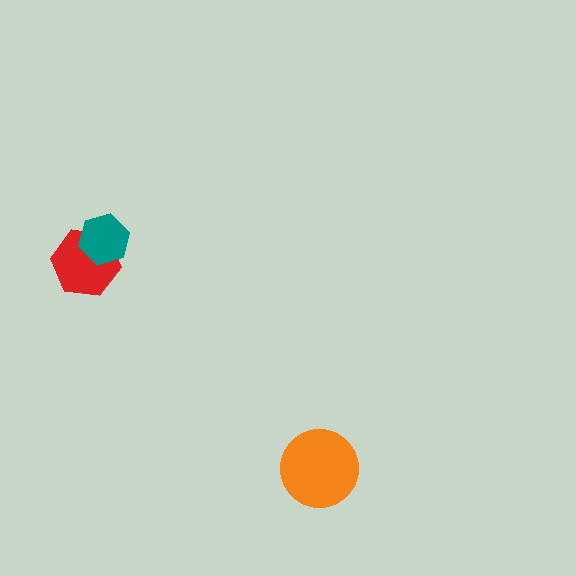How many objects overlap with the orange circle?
0 objects overlap with the orange circle.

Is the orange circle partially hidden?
No, no other shape covers it.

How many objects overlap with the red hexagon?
1 object overlaps with the red hexagon.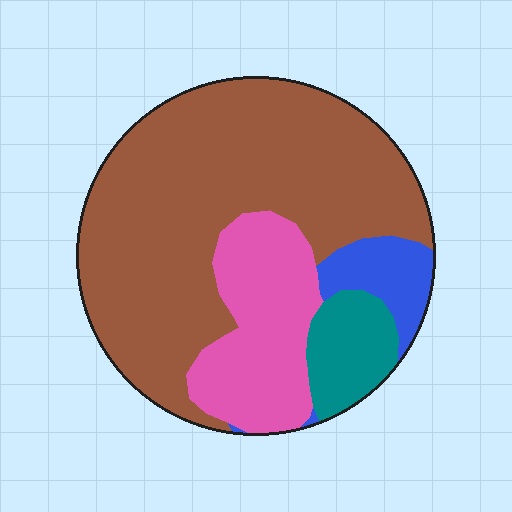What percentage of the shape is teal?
Teal covers around 10% of the shape.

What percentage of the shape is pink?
Pink takes up about one fifth (1/5) of the shape.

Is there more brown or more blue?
Brown.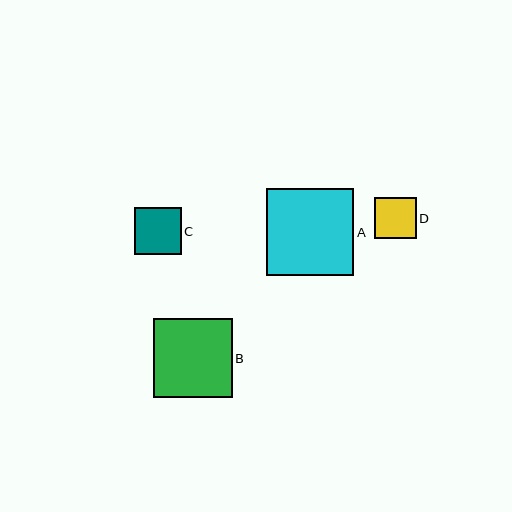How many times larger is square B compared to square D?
Square B is approximately 1.9 times the size of square D.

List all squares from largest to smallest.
From largest to smallest: A, B, C, D.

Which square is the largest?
Square A is the largest with a size of approximately 87 pixels.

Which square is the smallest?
Square D is the smallest with a size of approximately 42 pixels.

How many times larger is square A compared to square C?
Square A is approximately 1.9 times the size of square C.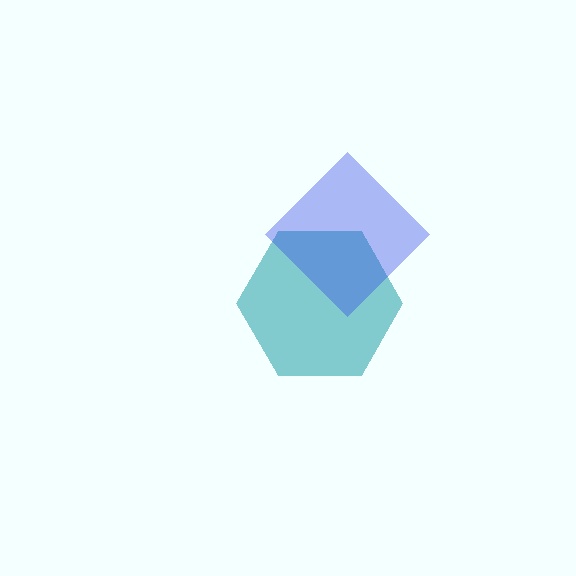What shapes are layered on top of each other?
The layered shapes are: a teal hexagon, a blue diamond.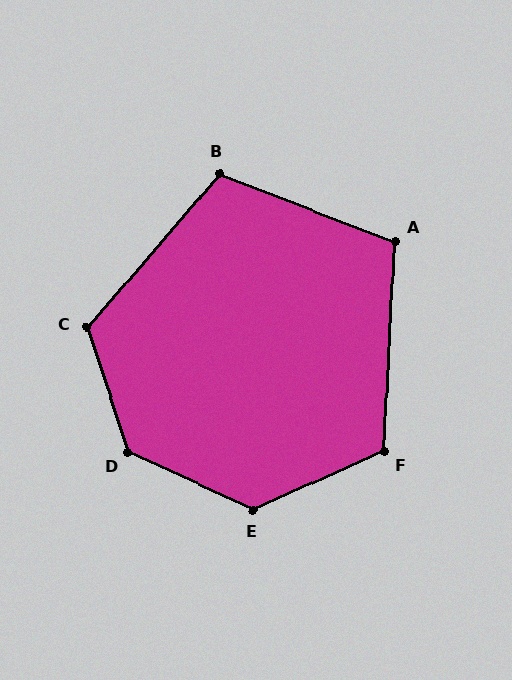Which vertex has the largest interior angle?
D, at approximately 133 degrees.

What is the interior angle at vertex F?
Approximately 117 degrees (obtuse).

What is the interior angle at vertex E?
Approximately 131 degrees (obtuse).